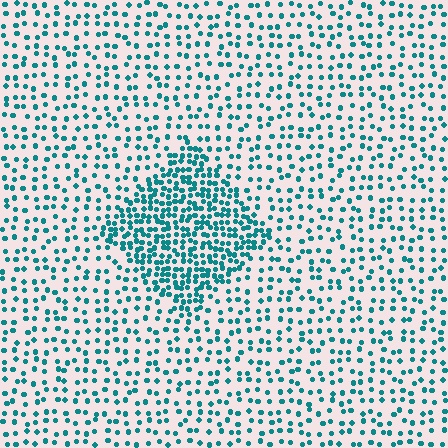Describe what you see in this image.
The image contains small teal elements arranged at two different densities. A diamond-shaped region is visible where the elements are more densely packed than the surrounding area.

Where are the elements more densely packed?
The elements are more densely packed inside the diamond boundary.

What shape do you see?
I see a diamond.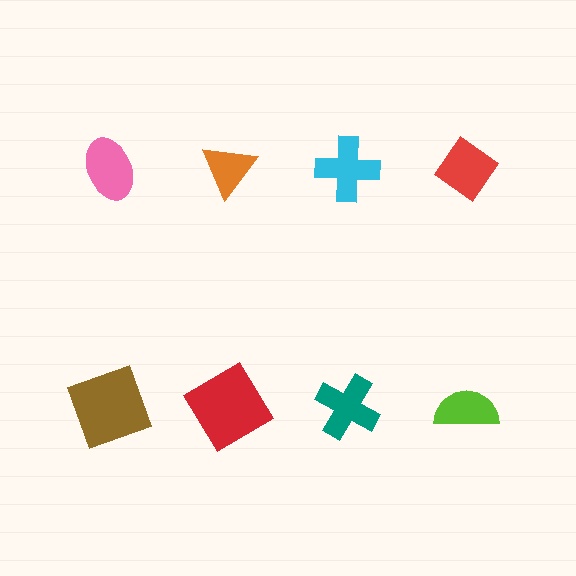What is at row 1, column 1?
A pink ellipse.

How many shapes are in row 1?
4 shapes.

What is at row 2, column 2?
A red diamond.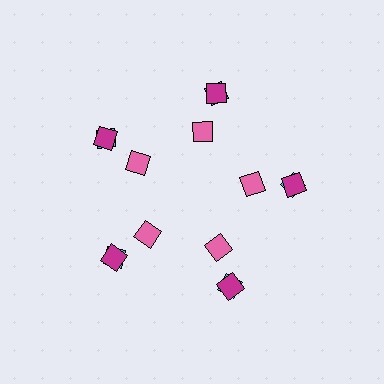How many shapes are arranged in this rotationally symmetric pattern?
There are 15 shapes, arranged in 5 groups of 3.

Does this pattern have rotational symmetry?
Yes, this pattern has 5-fold rotational symmetry. It looks the same after rotating 72 degrees around the center.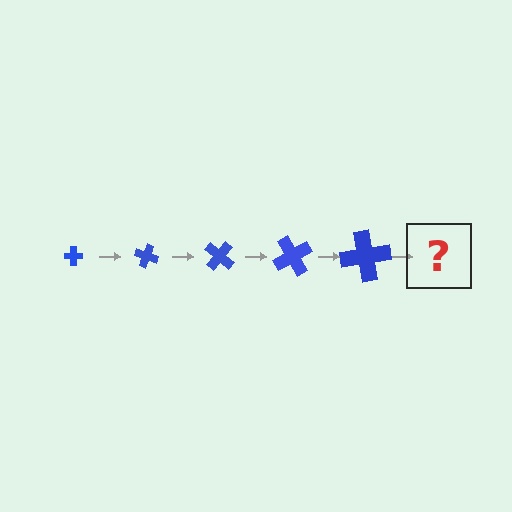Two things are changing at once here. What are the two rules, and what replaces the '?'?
The two rules are that the cross grows larger each step and it rotates 20 degrees each step. The '?' should be a cross, larger than the previous one and rotated 100 degrees from the start.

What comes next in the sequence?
The next element should be a cross, larger than the previous one and rotated 100 degrees from the start.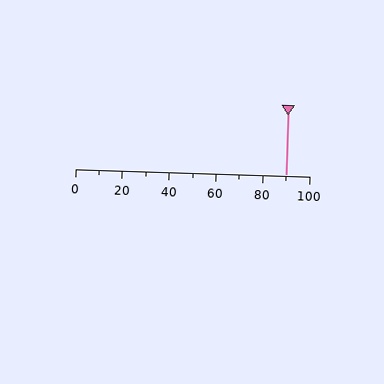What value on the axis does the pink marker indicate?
The marker indicates approximately 90.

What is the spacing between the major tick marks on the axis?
The major ticks are spaced 20 apart.